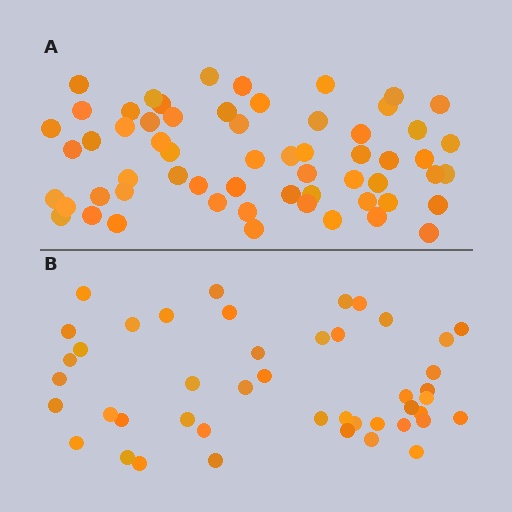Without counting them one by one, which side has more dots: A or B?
Region A (the top region) has more dots.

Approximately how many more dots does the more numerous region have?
Region A has approximately 15 more dots than region B.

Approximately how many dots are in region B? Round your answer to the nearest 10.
About 40 dots. (The exact count is 45, which rounds to 40.)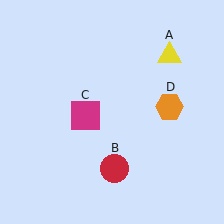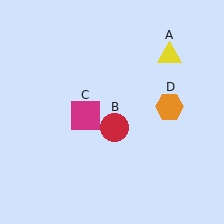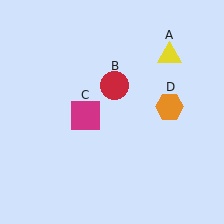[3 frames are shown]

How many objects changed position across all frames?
1 object changed position: red circle (object B).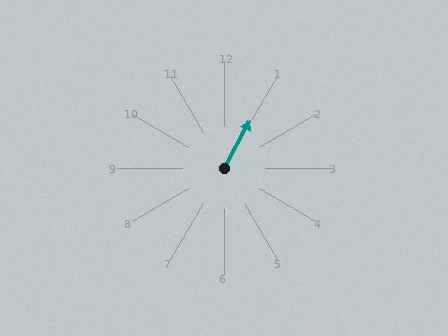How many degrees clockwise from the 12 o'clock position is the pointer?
Approximately 29 degrees.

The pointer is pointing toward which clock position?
Roughly 1 o'clock.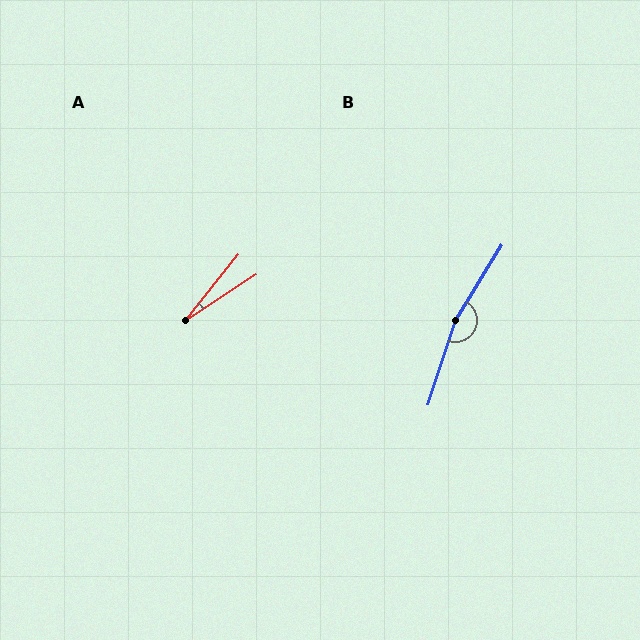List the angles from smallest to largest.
A (19°), B (167°).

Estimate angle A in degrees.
Approximately 19 degrees.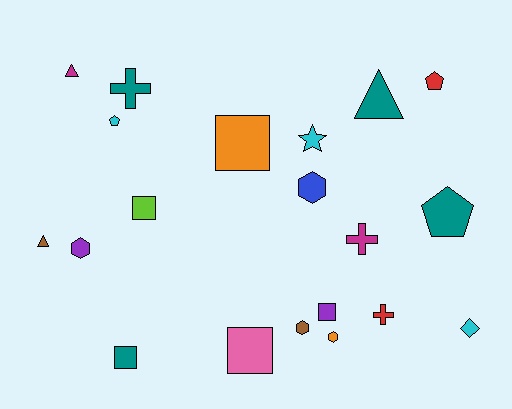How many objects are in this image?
There are 20 objects.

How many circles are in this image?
There are no circles.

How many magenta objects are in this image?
There are 2 magenta objects.